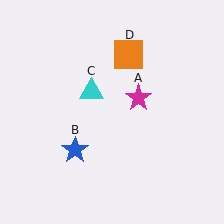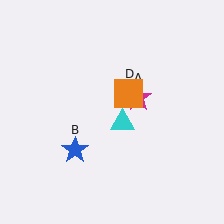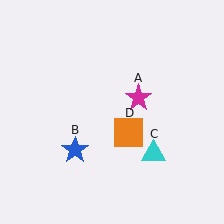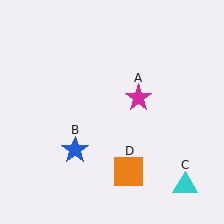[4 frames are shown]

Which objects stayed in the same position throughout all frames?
Magenta star (object A) and blue star (object B) remained stationary.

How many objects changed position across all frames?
2 objects changed position: cyan triangle (object C), orange square (object D).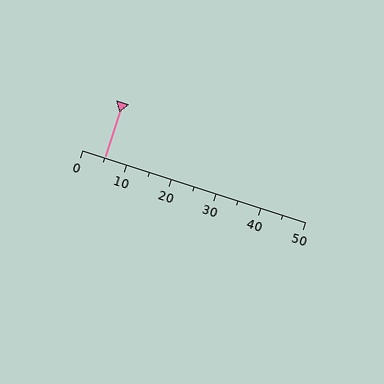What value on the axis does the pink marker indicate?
The marker indicates approximately 5.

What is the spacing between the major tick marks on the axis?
The major ticks are spaced 10 apart.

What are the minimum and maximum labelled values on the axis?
The axis runs from 0 to 50.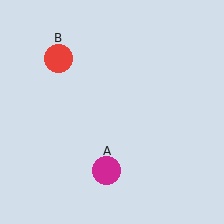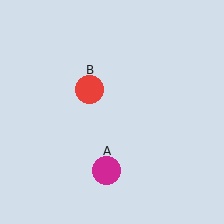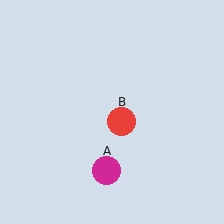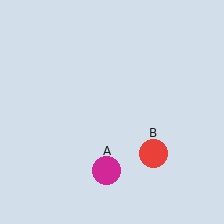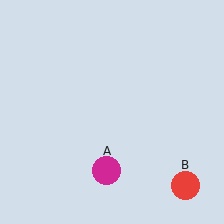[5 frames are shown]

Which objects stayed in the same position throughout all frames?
Magenta circle (object A) remained stationary.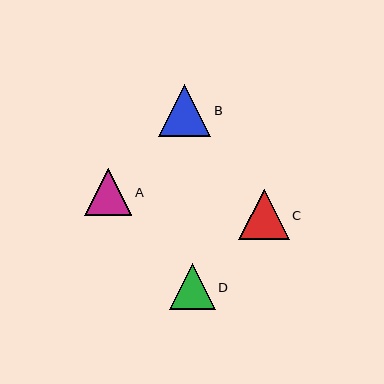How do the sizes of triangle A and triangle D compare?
Triangle A and triangle D are approximately the same size.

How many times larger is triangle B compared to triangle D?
Triangle B is approximately 1.1 times the size of triangle D.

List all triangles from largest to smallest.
From largest to smallest: B, C, A, D.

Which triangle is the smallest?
Triangle D is the smallest with a size of approximately 46 pixels.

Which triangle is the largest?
Triangle B is the largest with a size of approximately 52 pixels.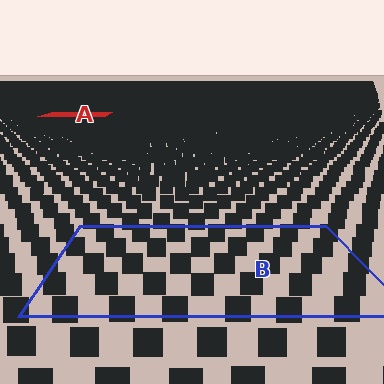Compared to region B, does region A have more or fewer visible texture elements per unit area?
Region A has more texture elements per unit area — they are packed more densely because it is farther away.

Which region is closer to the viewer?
Region B is closer. The texture elements there are larger and more spread out.